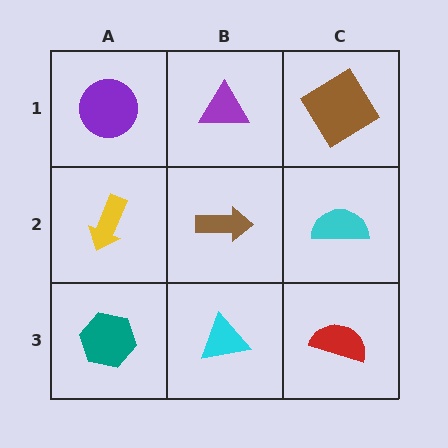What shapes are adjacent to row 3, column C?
A cyan semicircle (row 2, column C), a cyan triangle (row 3, column B).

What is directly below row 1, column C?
A cyan semicircle.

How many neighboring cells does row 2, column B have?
4.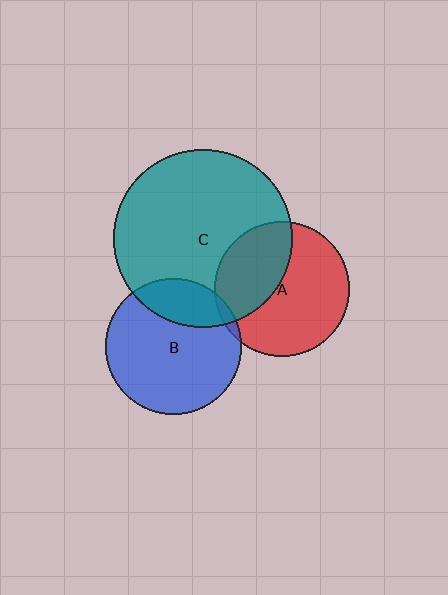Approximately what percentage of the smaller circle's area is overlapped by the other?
Approximately 5%.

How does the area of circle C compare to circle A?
Approximately 1.7 times.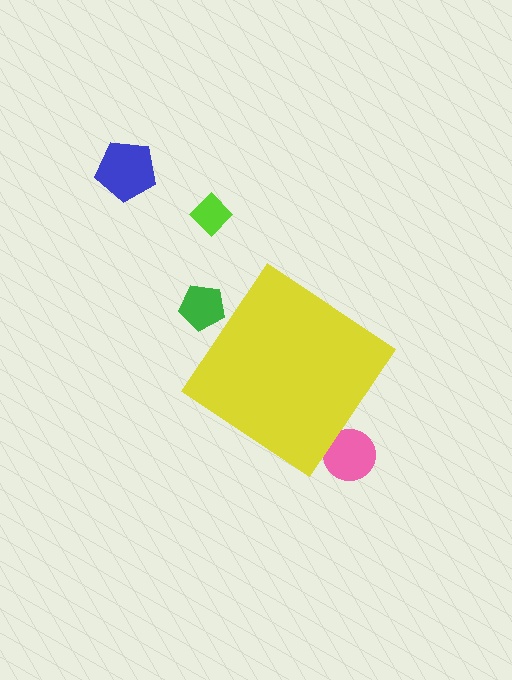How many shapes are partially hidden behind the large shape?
2 shapes are partially hidden.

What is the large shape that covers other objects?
A yellow diamond.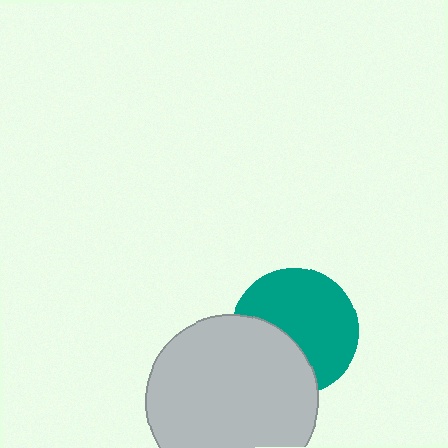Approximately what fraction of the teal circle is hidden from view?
Roughly 36% of the teal circle is hidden behind the light gray circle.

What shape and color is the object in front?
The object in front is a light gray circle.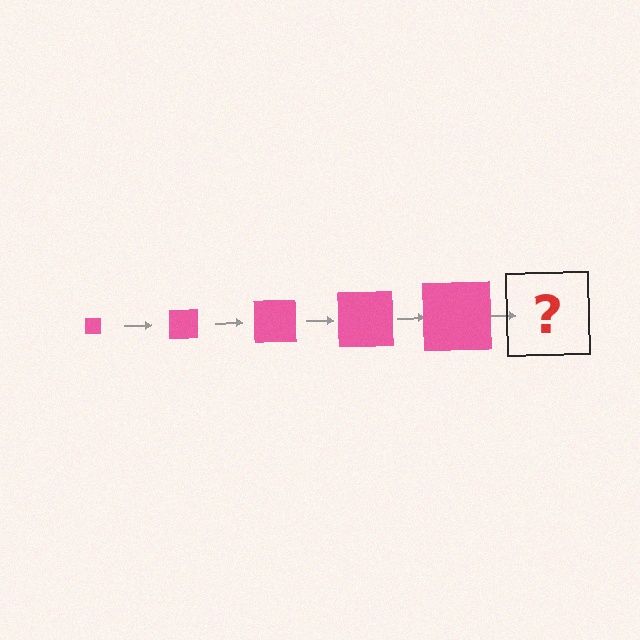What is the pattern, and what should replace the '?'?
The pattern is that the square gets progressively larger each step. The '?' should be a pink square, larger than the previous one.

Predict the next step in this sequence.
The next step is a pink square, larger than the previous one.